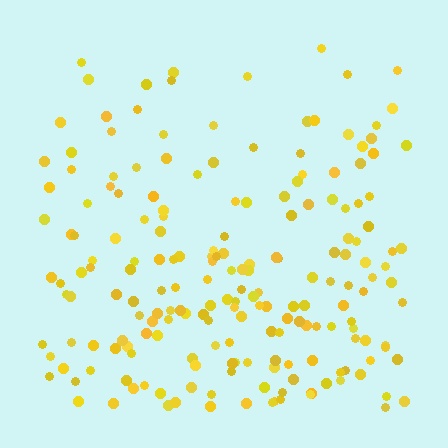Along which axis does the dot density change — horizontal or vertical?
Vertical.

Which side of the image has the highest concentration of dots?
The bottom.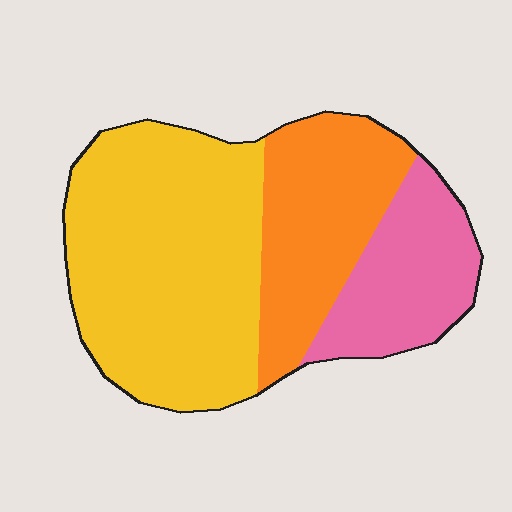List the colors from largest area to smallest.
From largest to smallest: yellow, orange, pink.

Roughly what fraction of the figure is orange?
Orange covers around 25% of the figure.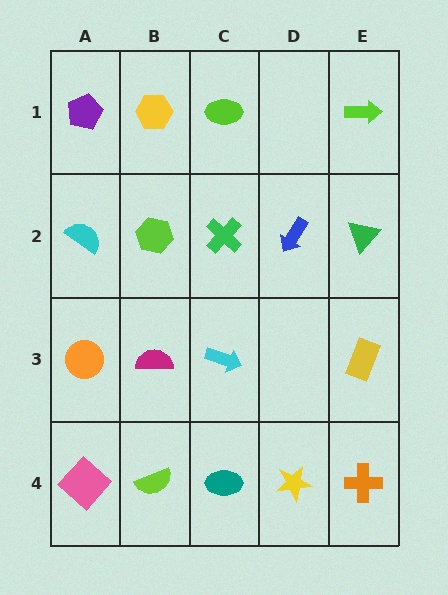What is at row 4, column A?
A pink diamond.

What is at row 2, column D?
A blue arrow.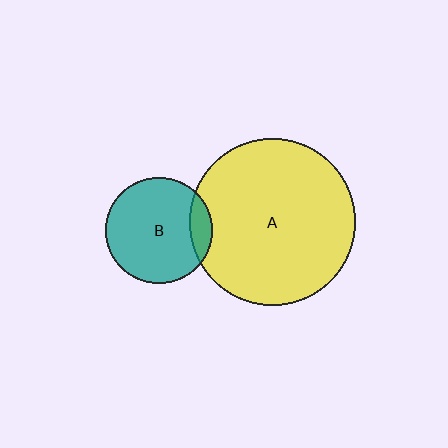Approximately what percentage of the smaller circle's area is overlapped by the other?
Approximately 15%.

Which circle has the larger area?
Circle A (yellow).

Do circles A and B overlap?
Yes.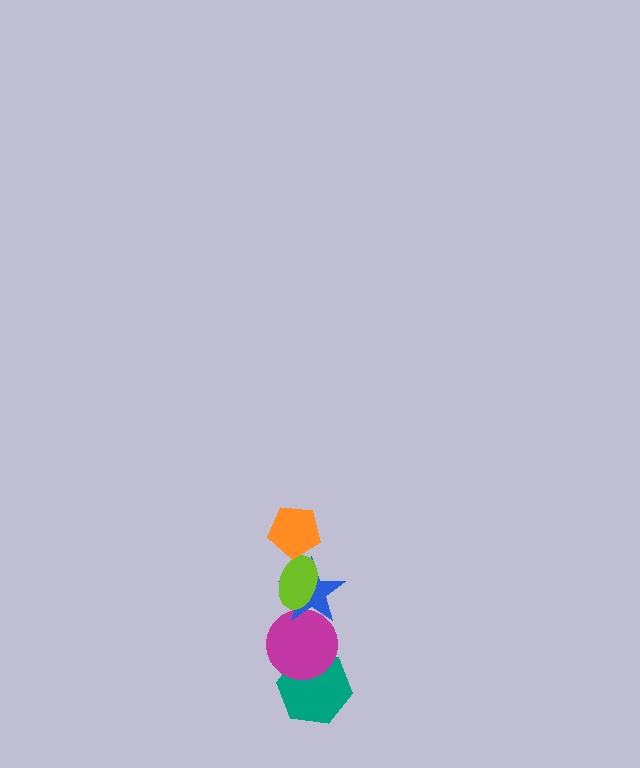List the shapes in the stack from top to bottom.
From top to bottom: the orange pentagon, the lime ellipse, the blue star, the magenta circle, the teal hexagon.